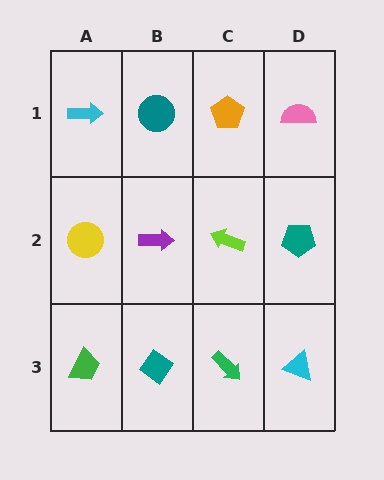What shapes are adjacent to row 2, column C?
An orange pentagon (row 1, column C), a green arrow (row 3, column C), a purple arrow (row 2, column B), a teal pentagon (row 2, column D).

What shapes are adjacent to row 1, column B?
A purple arrow (row 2, column B), a cyan arrow (row 1, column A), an orange pentagon (row 1, column C).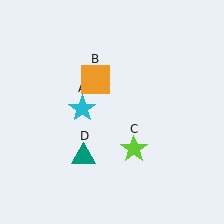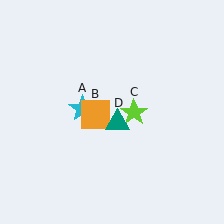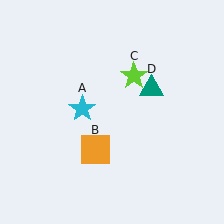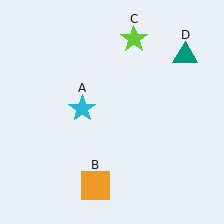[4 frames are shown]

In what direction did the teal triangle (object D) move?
The teal triangle (object D) moved up and to the right.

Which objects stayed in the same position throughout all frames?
Cyan star (object A) remained stationary.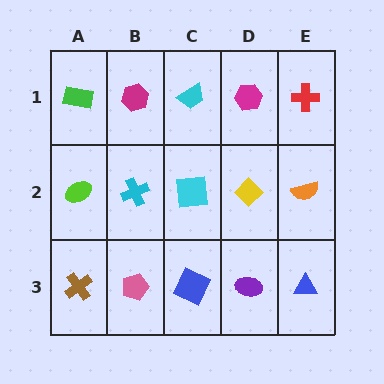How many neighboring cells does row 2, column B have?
4.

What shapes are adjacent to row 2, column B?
A magenta hexagon (row 1, column B), a pink pentagon (row 3, column B), a lime ellipse (row 2, column A), a cyan square (row 2, column C).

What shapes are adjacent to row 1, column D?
A yellow diamond (row 2, column D), a cyan trapezoid (row 1, column C), a red cross (row 1, column E).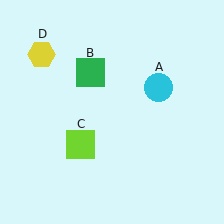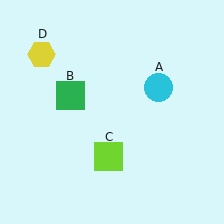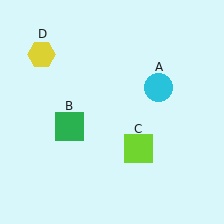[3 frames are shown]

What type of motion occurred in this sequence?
The green square (object B), lime square (object C) rotated counterclockwise around the center of the scene.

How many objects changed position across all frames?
2 objects changed position: green square (object B), lime square (object C).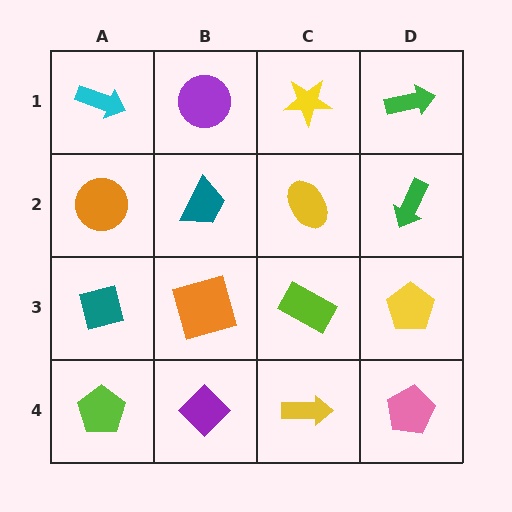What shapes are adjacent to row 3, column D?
A green arrow (row 2, column D), a pink pentagon (row 4, column D), a lime rectangle (row 3, column C).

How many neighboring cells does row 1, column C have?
3.